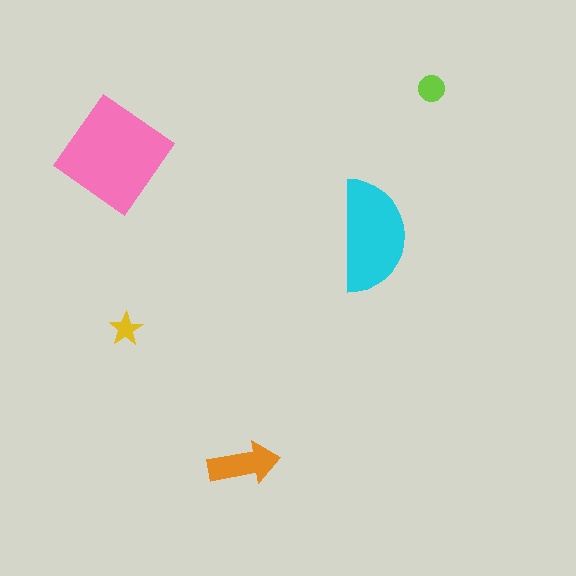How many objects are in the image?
There are 5 objects in the image.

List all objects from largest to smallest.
The pink diamond, the cyan semicircle, the orange arrow, the lime circle, the yellow star.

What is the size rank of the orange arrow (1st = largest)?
3rd.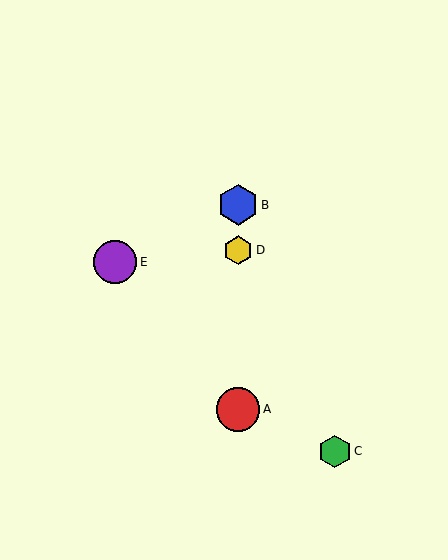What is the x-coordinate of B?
Object B is at x≈238.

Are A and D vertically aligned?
Yes, both are at x≈238.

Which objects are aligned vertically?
Objects A, B, D are aligned vertically.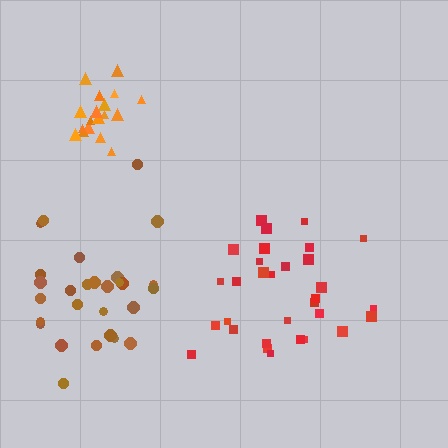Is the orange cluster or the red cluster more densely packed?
Orange.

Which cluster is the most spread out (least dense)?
Red.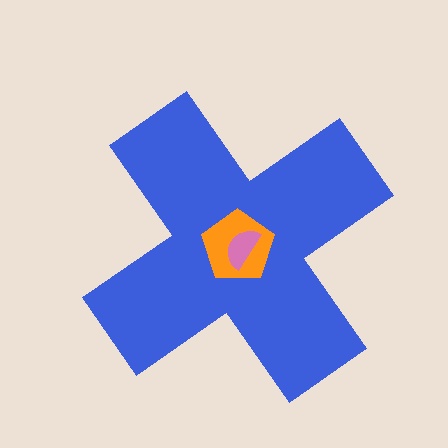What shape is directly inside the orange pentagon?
The pink semicircle.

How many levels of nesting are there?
3.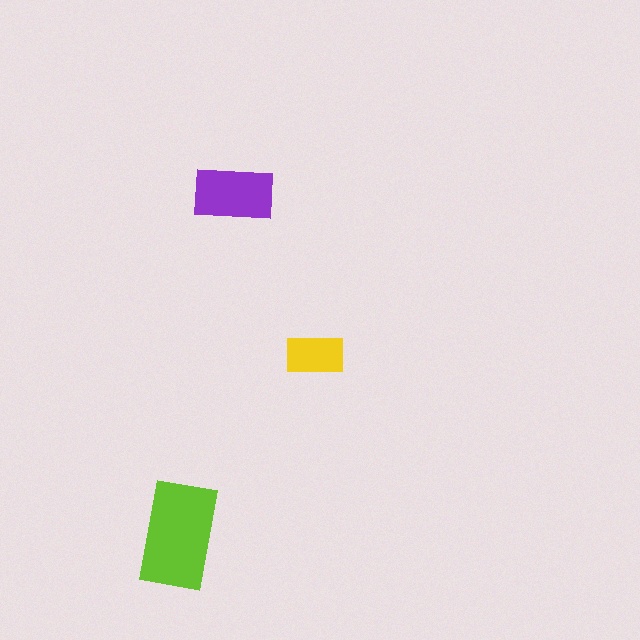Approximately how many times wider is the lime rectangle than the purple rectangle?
About 1.5 times wider.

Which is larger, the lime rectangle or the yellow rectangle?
The lime one.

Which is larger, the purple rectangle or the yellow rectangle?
The purple one.